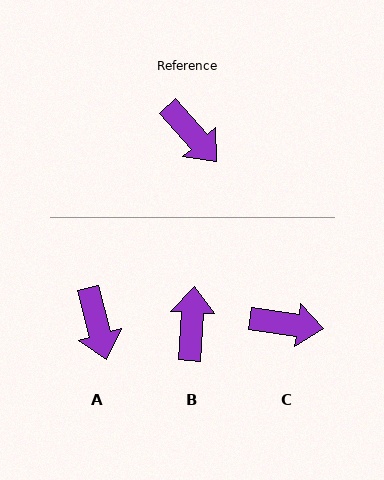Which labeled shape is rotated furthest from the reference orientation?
B, about 135 degrees away.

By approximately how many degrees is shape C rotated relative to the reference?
Approximately 41 degrees counter-clockwise.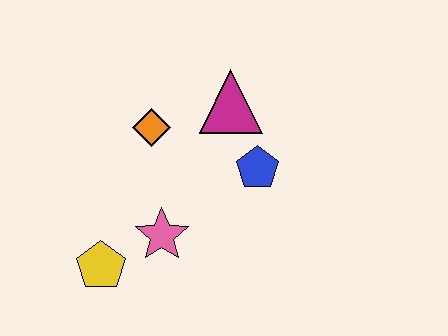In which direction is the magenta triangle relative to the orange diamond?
The magenta triangle is to the right of the orange diamond.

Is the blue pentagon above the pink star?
Yes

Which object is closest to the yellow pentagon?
The pink star is closest to the yellow pentagon.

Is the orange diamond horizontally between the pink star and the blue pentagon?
No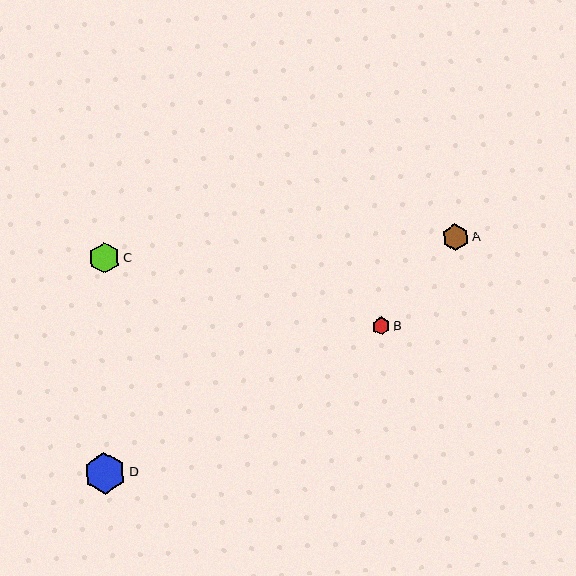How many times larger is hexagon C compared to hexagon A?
Hexagon C is approximately 1.2 times the size of hexagon A.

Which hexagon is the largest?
Hexagon D is the largest with a size of approximately 41 pixels.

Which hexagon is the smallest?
Hexagon B is the smallest with a size of approximately 18 pixels.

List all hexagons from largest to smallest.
From largest to smallest: D, C, A, B.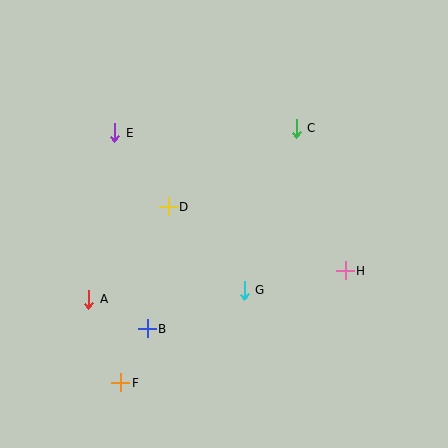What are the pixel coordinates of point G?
Point G is at (244, 290).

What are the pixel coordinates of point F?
Point F is at (121, 383).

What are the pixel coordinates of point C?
Point C is at (296, 128).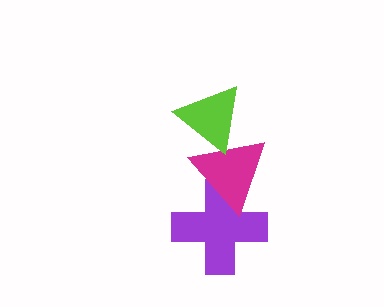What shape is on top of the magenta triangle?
The lime triangle is on top of the magenta triangle.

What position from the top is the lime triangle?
The lime triangle is 1st from the top.